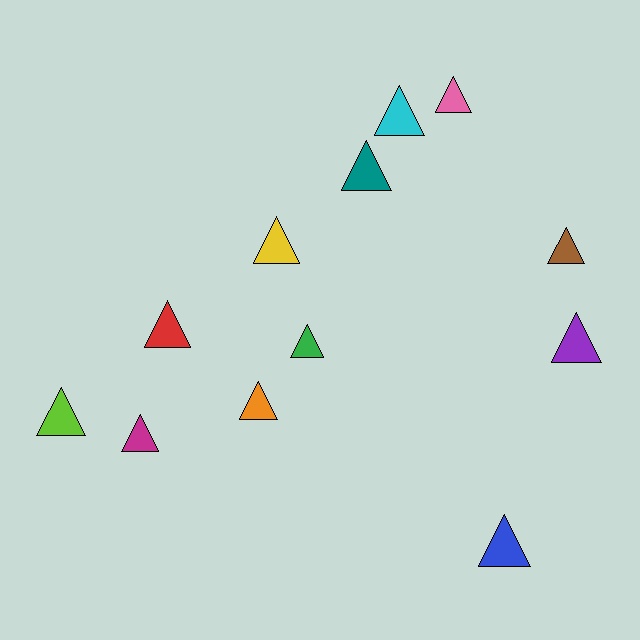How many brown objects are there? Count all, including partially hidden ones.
There is 1 brown object.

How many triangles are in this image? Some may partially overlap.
There are 12 triangles.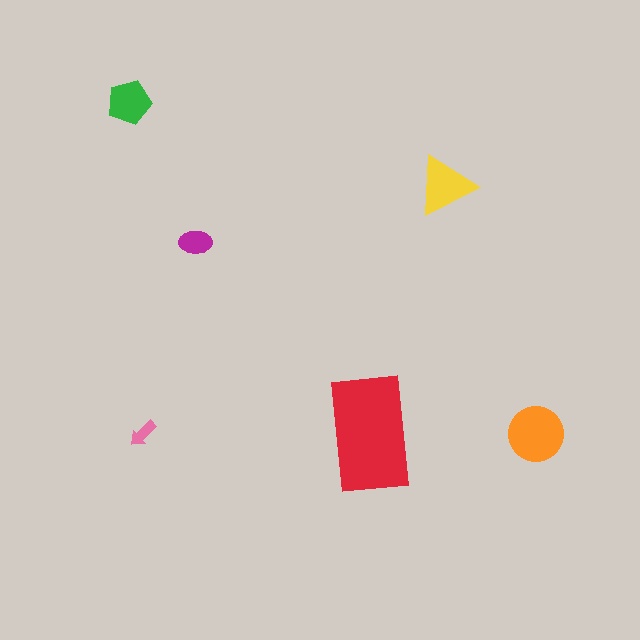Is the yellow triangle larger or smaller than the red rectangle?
Smaller.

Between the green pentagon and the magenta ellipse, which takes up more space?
The green pentagon.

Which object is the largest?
The red rectangle.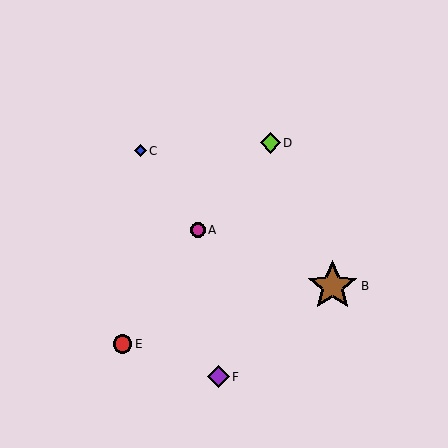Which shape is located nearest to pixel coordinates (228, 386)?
The purple diamond (labeled F) at (218, 377) is nearest to that location.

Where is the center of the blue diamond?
The center of the blue diamond is at (140, 151).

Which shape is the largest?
The brown star (labeled B) is the largest.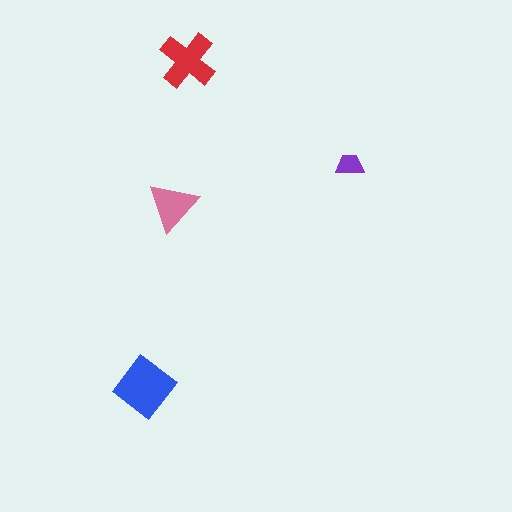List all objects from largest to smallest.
The blue diamond, the red cross, the pink triangle, the purple trapezoid.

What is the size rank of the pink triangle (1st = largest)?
3rd.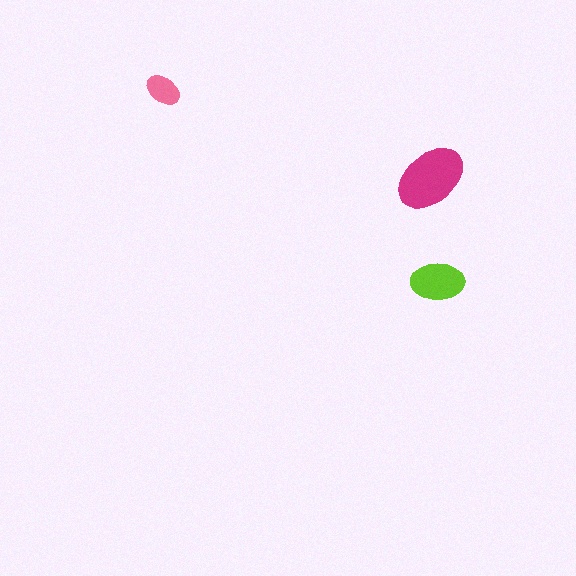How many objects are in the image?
There are 3 objects in the image.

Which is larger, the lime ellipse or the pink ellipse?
The lime one.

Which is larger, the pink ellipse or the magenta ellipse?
The magenta one.